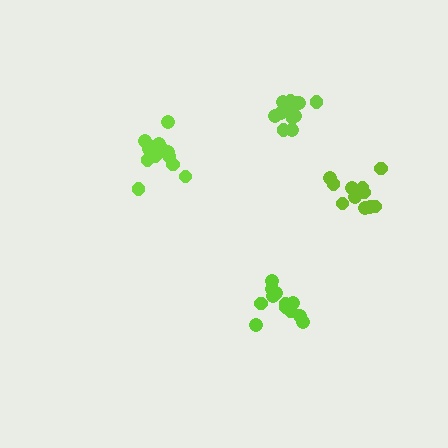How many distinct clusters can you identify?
There are 4 distinct clusters.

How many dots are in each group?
Group 1: 14 dots, Group 2: 12 dots, Group 3: 17 dots, Group 4: 11 dots (54 total).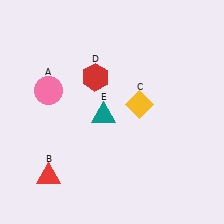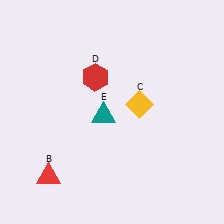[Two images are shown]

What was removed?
The pink circle (A) was removed in Image 2.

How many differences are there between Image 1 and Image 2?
There is 1 difference between the two images.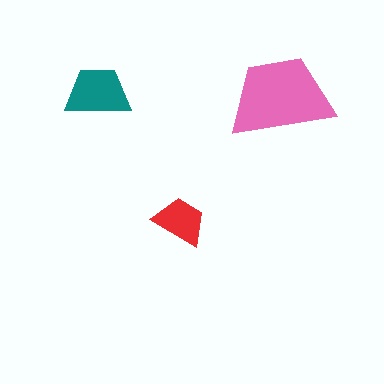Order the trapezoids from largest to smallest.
the pink one, the teal one, the red one.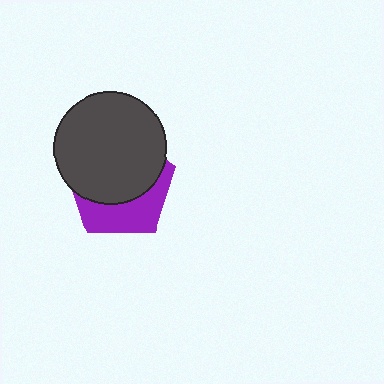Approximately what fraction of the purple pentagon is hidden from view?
Roughly 62% of the purple pentagon is hidden behind the dark gray circle.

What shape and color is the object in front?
The object in front is a dark gray circle.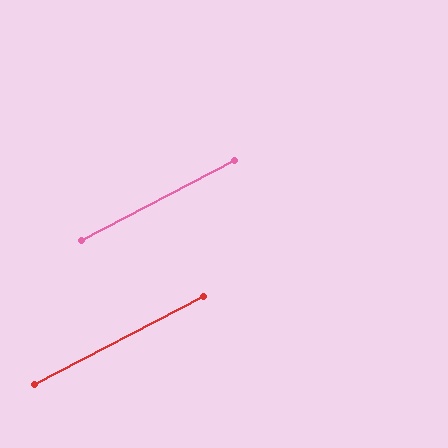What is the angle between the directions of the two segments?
Approximately 0 degrees.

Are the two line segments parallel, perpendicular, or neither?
Parallel — their directions differ by only 0.2°.